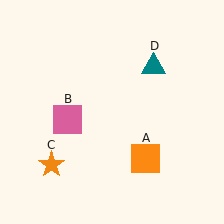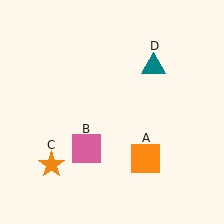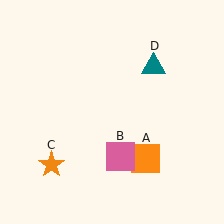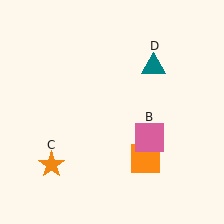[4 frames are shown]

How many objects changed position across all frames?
1 object changed position: pink square (object B).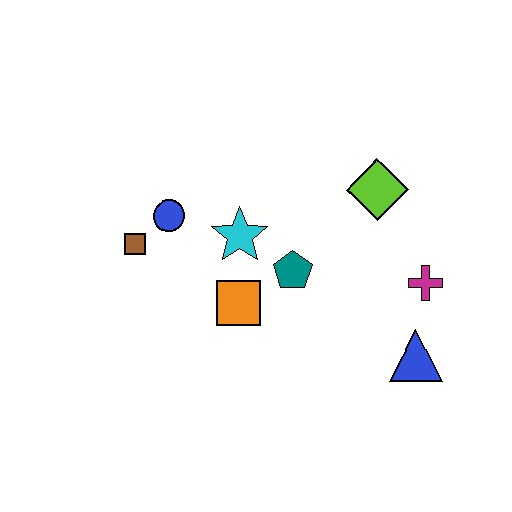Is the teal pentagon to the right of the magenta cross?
No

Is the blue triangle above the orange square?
No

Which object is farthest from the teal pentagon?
The brown square is farthest from the teal pentagon.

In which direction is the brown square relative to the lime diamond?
The brown square is to the left of the lime diamond.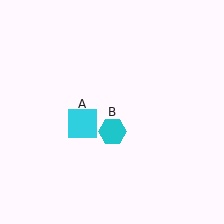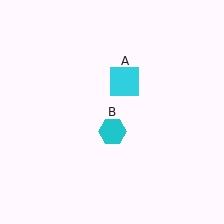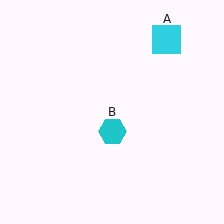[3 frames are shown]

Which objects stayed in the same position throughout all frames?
Cyan hexagon (object B) remained stationary.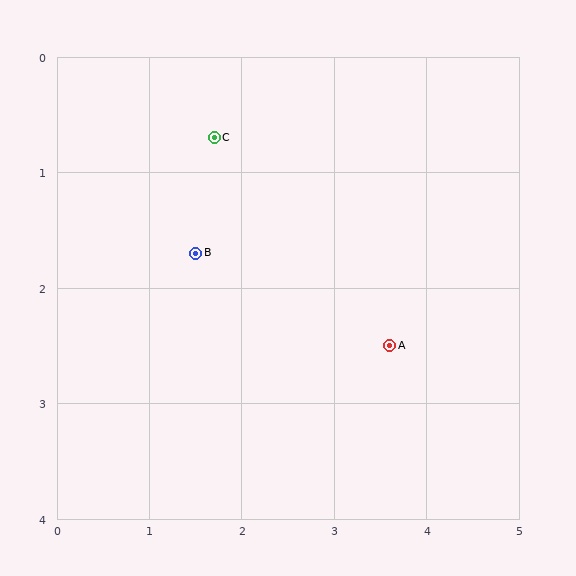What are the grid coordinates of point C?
Point C is at approximately (1.7, 0.7).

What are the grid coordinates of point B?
Point B is at approximately (1.5, 1.7).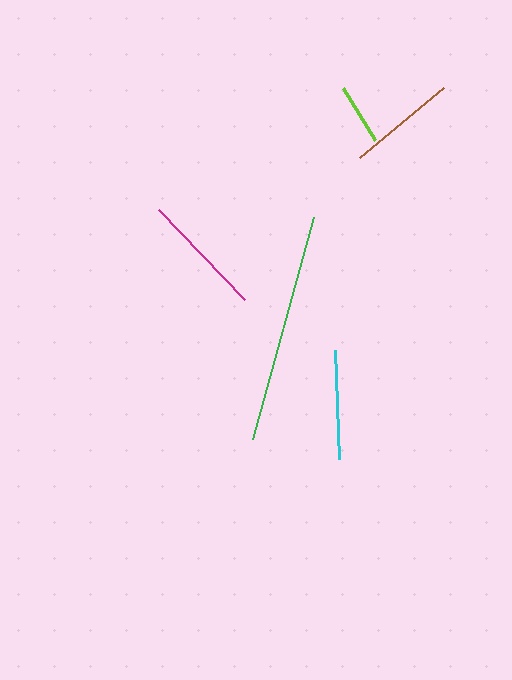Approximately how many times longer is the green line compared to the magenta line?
The green line is approximately 1.8 times the length of the magenta line.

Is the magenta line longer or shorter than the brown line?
The magenta line is longer than the brown line.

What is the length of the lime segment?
The lime segment is approximately 62 pixels long.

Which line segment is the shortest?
The lime line is the shortest at approximately 62 pixels.